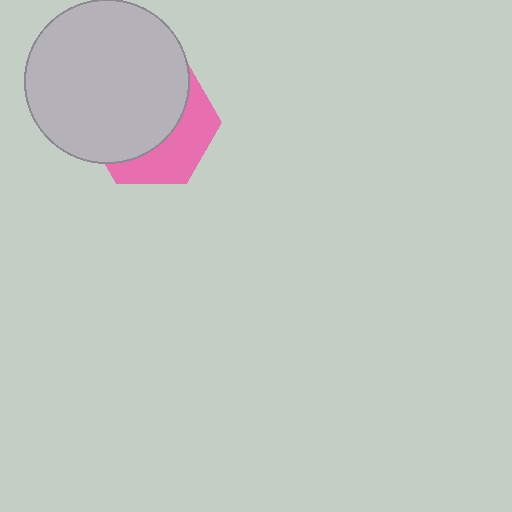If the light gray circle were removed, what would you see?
You would see the complete pink hexagon.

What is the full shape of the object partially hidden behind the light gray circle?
The partially hidden object is a pink hexagon.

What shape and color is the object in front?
The object in front is a light gray circle.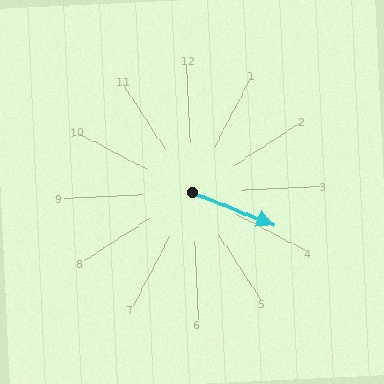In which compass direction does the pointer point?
Southeast.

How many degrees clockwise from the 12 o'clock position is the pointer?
Approximately 115 degrees.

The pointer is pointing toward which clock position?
Roughly 4 o'clock.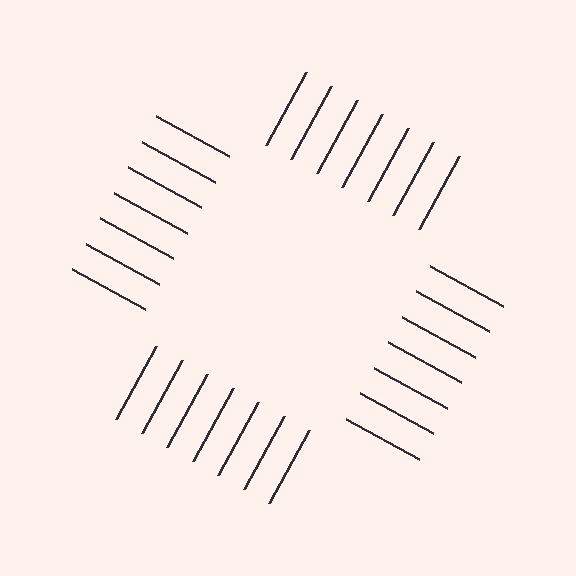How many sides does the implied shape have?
4 sides — the line-ends trace a square.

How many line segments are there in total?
28 — 7 along each of the 4 edges.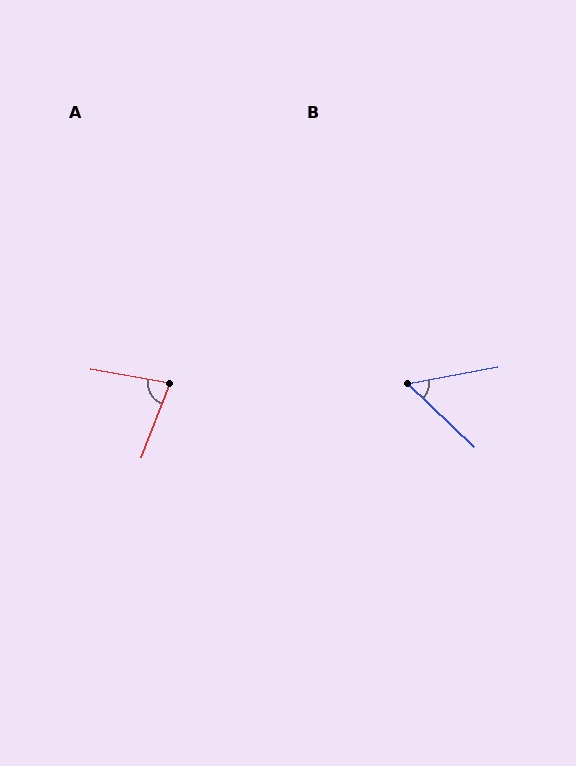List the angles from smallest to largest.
B (54°), A (79°).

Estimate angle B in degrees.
Approximately 54 degrees.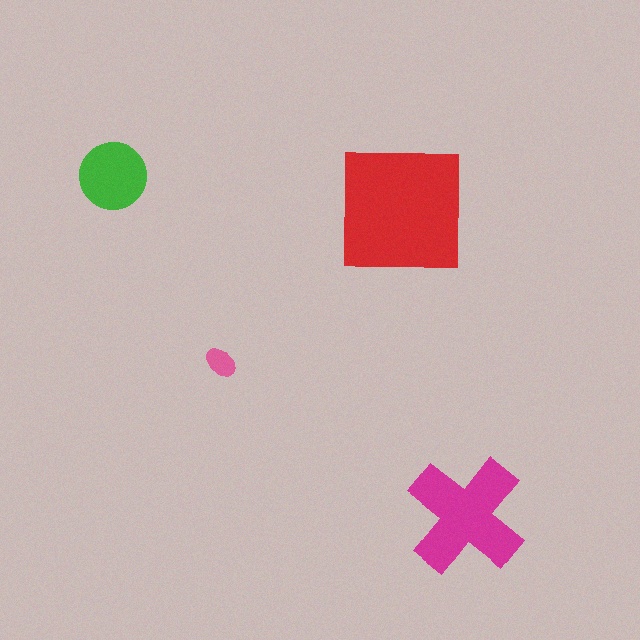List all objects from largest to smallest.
The red square, the magenta cross, the green circle, the pink ellipse.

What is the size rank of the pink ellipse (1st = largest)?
4th.